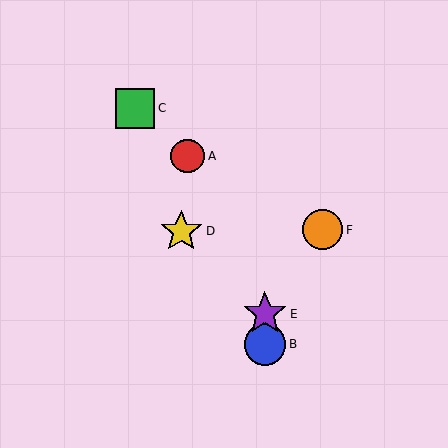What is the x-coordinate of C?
Object C is at x≈135.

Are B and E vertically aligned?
Yes, both are at x≈265.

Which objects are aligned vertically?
Objects B, E are aligned vertically.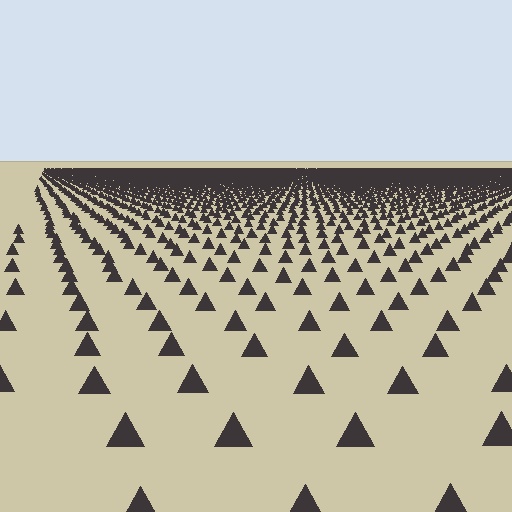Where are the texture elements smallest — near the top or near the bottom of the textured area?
Near the top.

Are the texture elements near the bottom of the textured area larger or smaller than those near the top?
Larger. Near the bottom, elements are closer to the viewer and appear at a bigger on-screen size.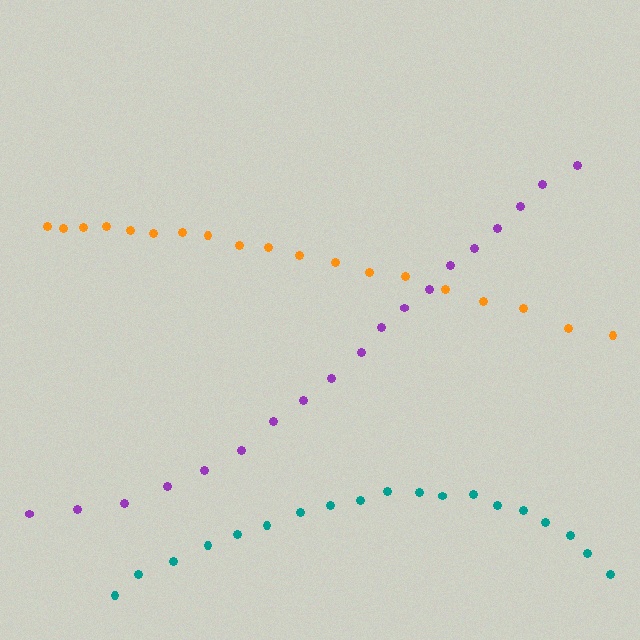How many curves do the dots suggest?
There are 3 distinct paths.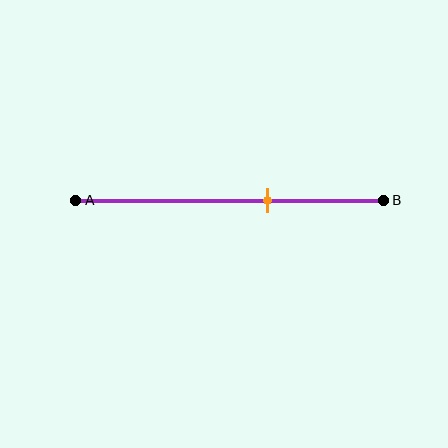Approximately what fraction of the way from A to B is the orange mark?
The orange mark is approximately 60% of the way from A to B.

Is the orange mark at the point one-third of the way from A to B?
No, the mark is at about 60% from A, not at the 33% one-third point.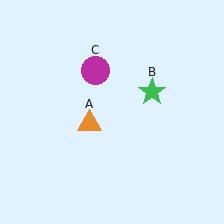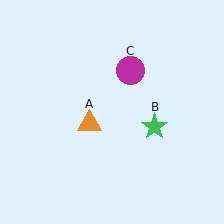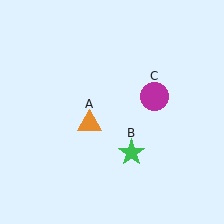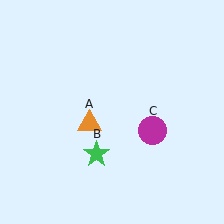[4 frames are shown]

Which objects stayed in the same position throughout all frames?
Orange triangle (object A) remained stationary.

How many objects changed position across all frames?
2 objects changed position: green star (object B), magenta circle (object C).